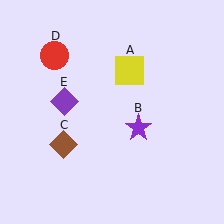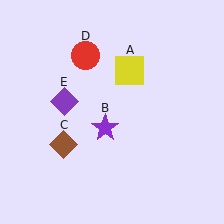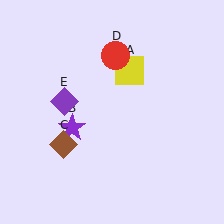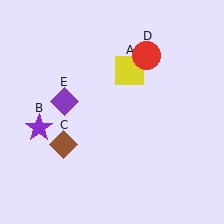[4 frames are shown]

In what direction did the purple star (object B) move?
The purple star (object B) moved left.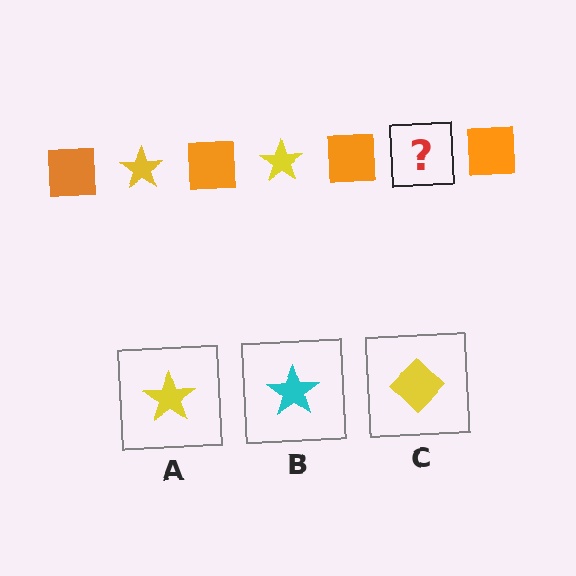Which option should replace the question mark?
Option A.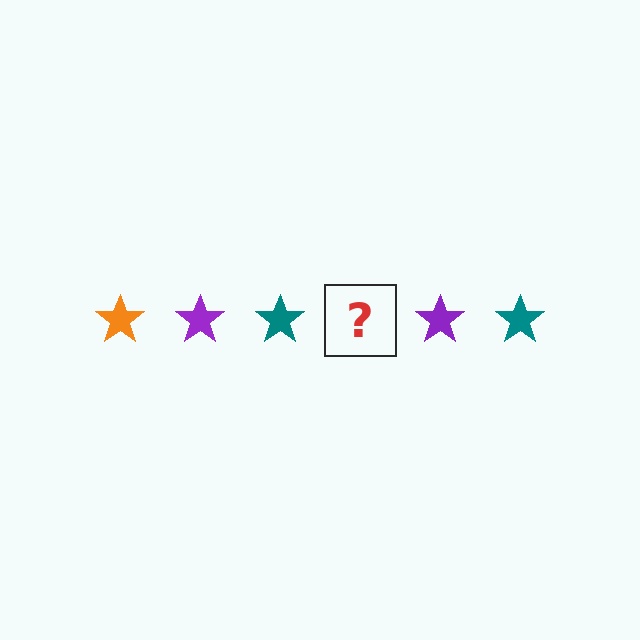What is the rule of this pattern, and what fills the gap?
The rule is that the pattern cycles through orange, purple, teal stars. The gap should be filled with an orange star.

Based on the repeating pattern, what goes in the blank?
The blank should be an orange star.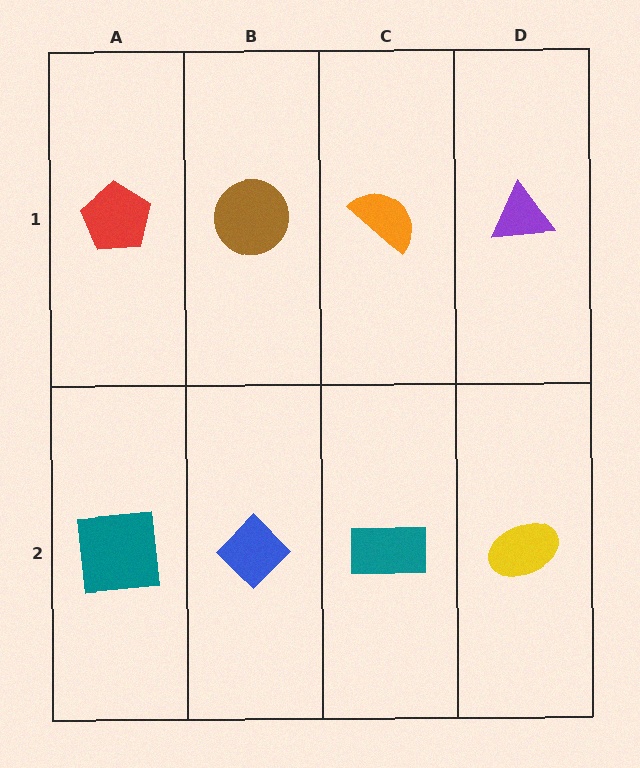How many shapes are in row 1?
4 shapes.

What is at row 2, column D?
A yellow ellipse.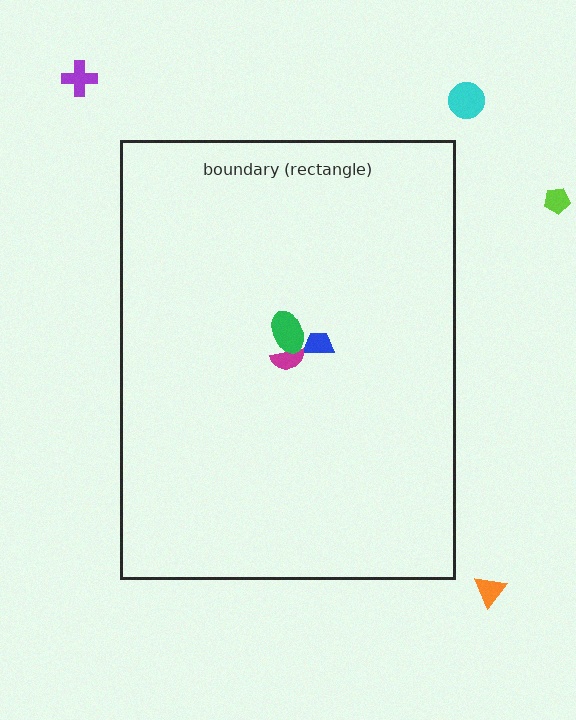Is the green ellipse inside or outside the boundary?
Inside.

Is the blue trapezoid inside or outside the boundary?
Inside.